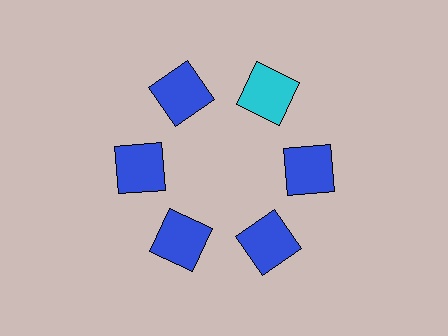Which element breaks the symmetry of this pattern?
The cyan square at roughly the 1 o'clock position breaks the symmetry. All other shapes are blue squares.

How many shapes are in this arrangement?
There are 6 shapes arranged in a ring pattern.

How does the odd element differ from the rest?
It has a different color: cyan instead of blue.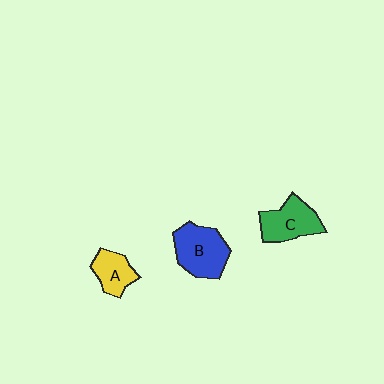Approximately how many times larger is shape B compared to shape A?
Approximately 1.7 times.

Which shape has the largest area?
Shape B (blue).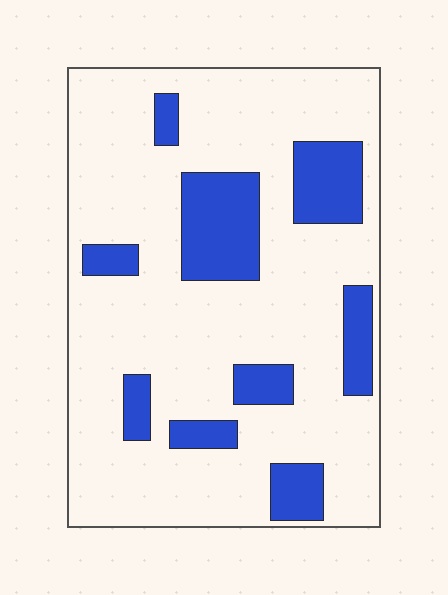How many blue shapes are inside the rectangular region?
9.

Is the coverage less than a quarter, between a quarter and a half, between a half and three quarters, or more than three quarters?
Less than a quarter.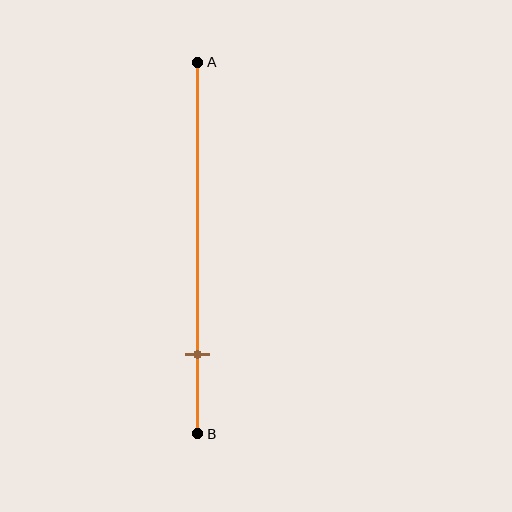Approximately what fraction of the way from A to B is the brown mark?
The brown mark is approximately 80% of the way from A to B.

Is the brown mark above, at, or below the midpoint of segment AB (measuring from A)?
The brown mark is below the midpoint of segment AB.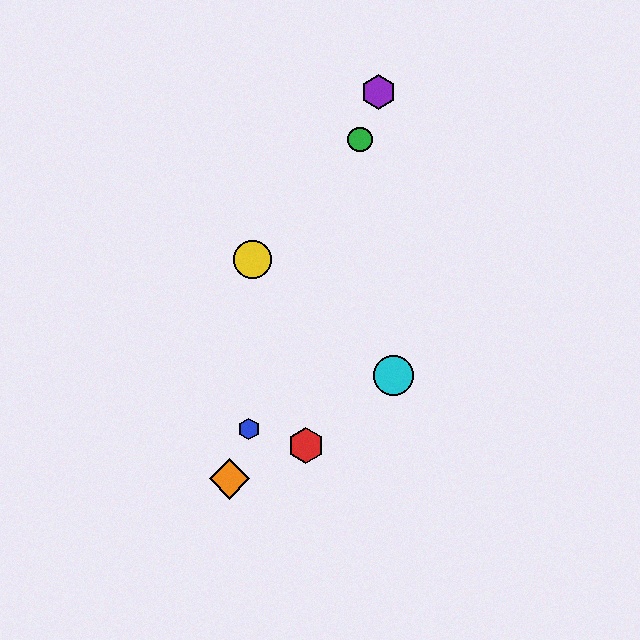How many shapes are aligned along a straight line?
4 shapes (the blue hexagon, the green circle, the purple hexagon, the orange diamond) are aligned along a straight line.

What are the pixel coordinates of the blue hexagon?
The blue hexagon is at (249, 429).